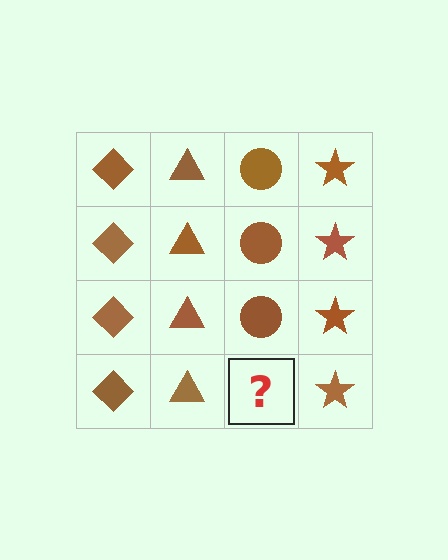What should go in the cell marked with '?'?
The missing cell should contain a brown circle.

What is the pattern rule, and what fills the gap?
The rule is that each column has a consistent shape. The gap should be filled with a brown circle.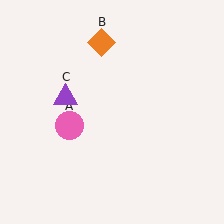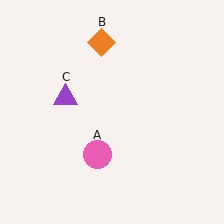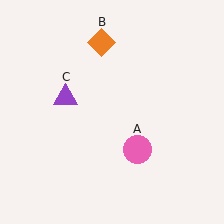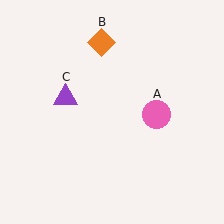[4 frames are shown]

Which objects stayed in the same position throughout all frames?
Orange diamond (object B) and purple triangle (object C) remained stationary.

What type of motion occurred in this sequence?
The pink circle (object A) rotated counterclockwise around the center of the scene.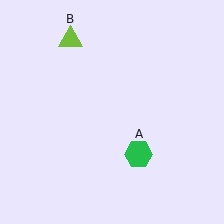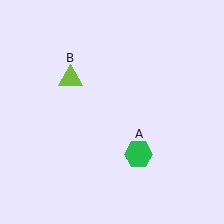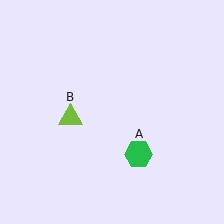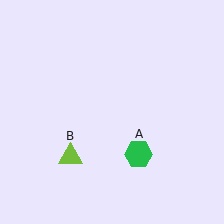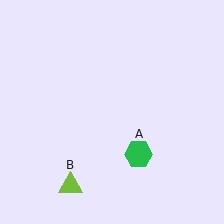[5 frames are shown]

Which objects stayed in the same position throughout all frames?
Green hexagon (object A) remained stationary.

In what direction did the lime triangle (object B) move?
The lime triangle (object B) moved down.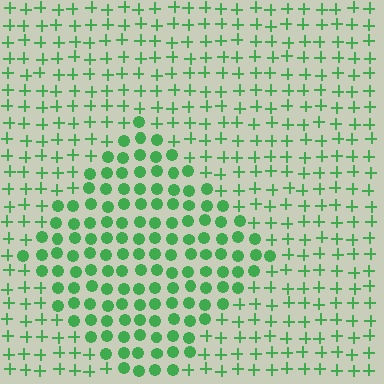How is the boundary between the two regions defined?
The boundary is defined by a change in element shape: circles inside vs. plus signs outside. All elements share the same color and spacing.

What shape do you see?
I see a diamond.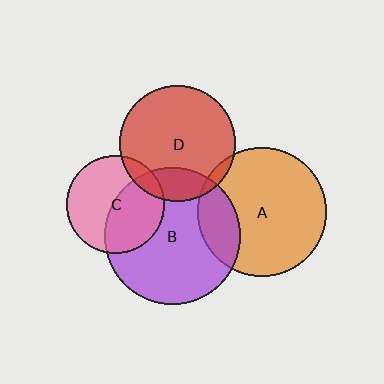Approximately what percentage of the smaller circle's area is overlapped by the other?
Approximately 45%.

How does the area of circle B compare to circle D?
Approximately 1.4 times.